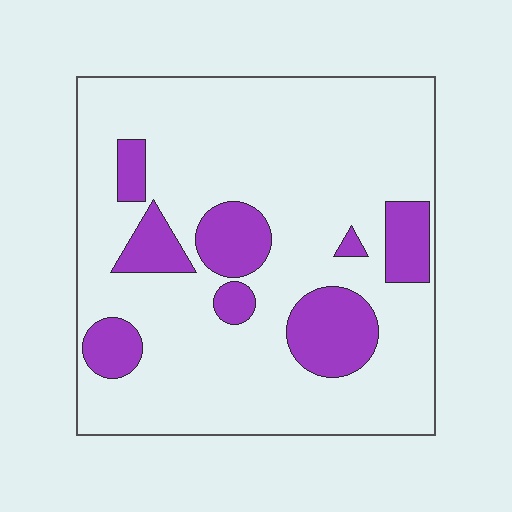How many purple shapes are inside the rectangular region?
8.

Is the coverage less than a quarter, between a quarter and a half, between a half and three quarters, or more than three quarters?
Less than a quarter.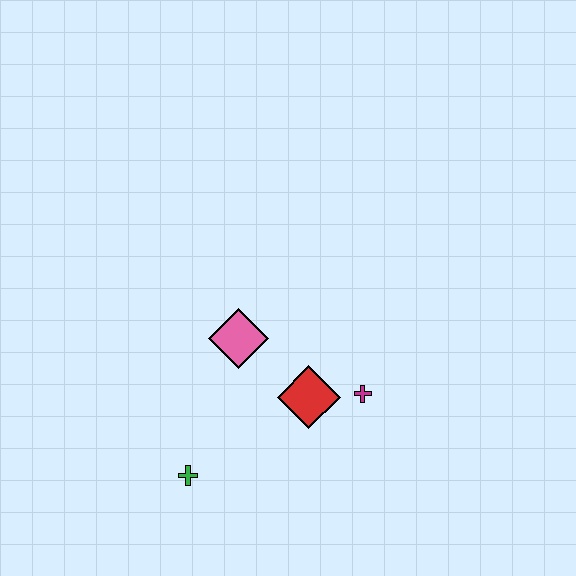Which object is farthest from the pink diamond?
The green cross is farthest from the pink diamond.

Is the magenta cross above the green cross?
Yes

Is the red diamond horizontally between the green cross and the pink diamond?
No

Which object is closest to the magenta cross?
The red diamond is closest to the magenta cross.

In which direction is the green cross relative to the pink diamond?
The green cross is below the pink diamond.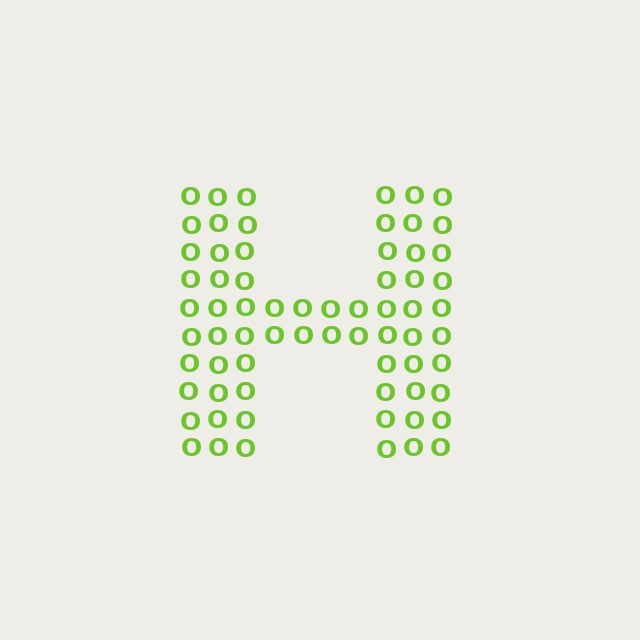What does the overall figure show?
The overall figure shows the letter H.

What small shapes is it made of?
It is made of small letter O's.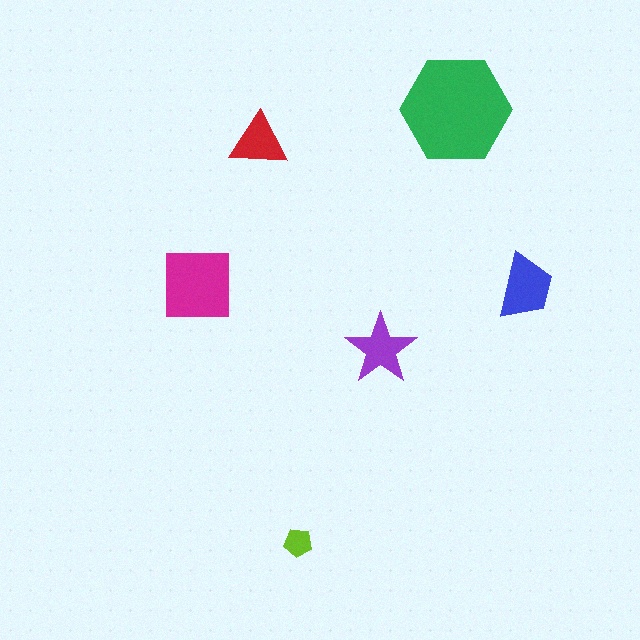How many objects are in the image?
There are 6 objects in the image.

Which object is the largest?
The green hexagon.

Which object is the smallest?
The lime pentagon.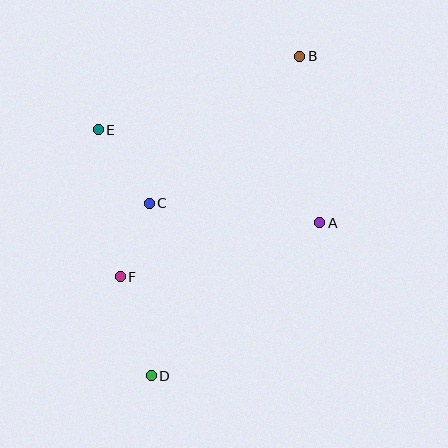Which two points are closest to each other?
Points C and F are closest to each other.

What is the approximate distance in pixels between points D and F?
The distance between D and F is approximately 104 pixels.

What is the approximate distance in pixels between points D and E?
The distance between D and E is approximately 251 pixels.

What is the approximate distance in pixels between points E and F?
The distance between E and F is approximately 148 pixels.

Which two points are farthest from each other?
Points B and D are farthest from each other.